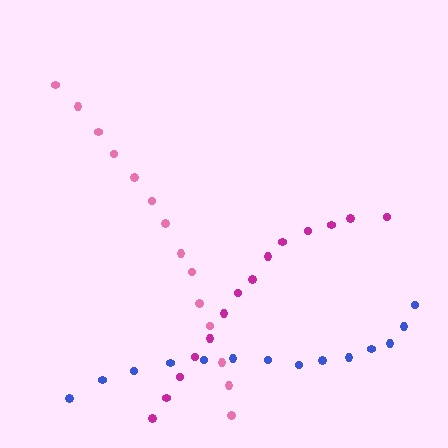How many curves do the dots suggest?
There are 3 distinct paths.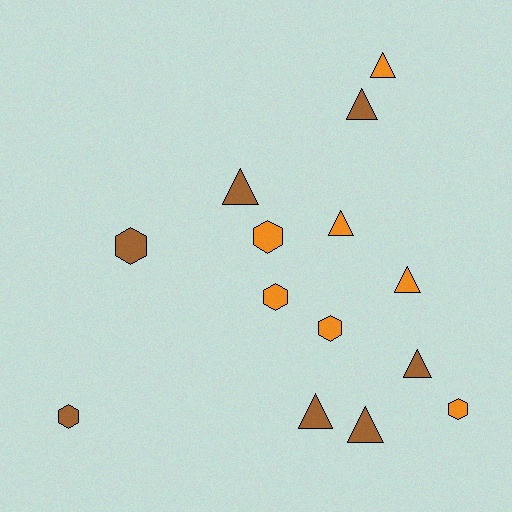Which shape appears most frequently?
Triangle, with 8 objects.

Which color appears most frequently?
Brown, with 7 objects.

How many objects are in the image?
There are 14 objects.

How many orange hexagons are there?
There are 4 orange hexagons.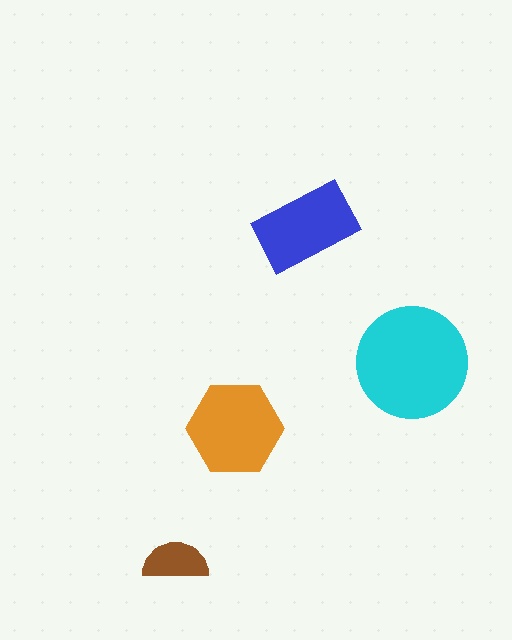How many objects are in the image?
There are 4 objects in the image.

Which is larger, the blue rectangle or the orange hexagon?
The orange hexagon.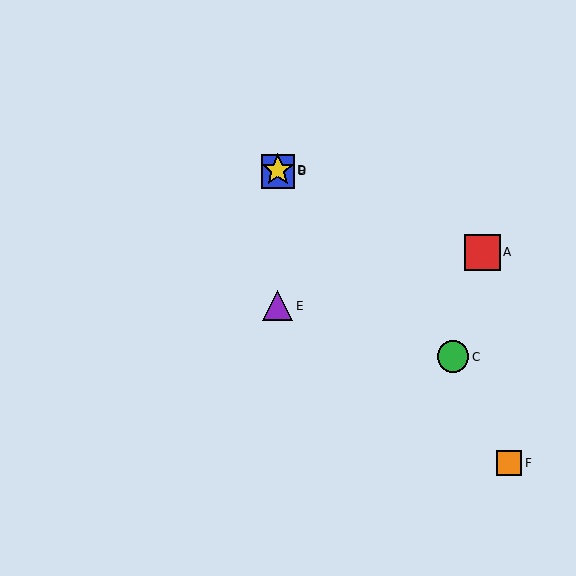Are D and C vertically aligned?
No, D is at x≈278 and C is at x≈453.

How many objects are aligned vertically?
3 objects (B, D, E) are aligned vertically.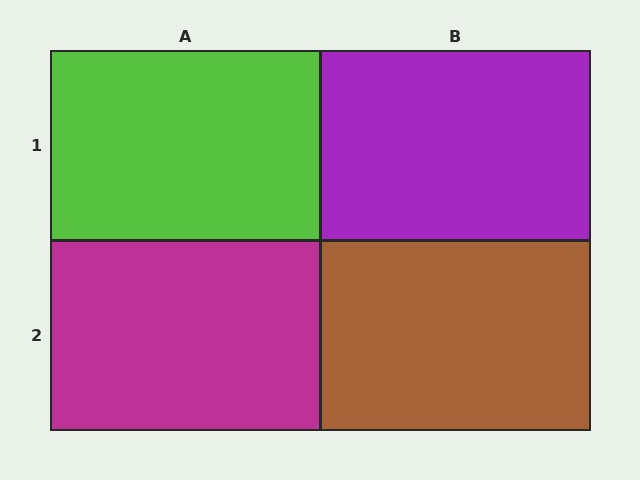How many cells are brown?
1 cell is brown.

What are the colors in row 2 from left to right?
Magenta, brown.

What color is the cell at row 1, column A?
Lime.